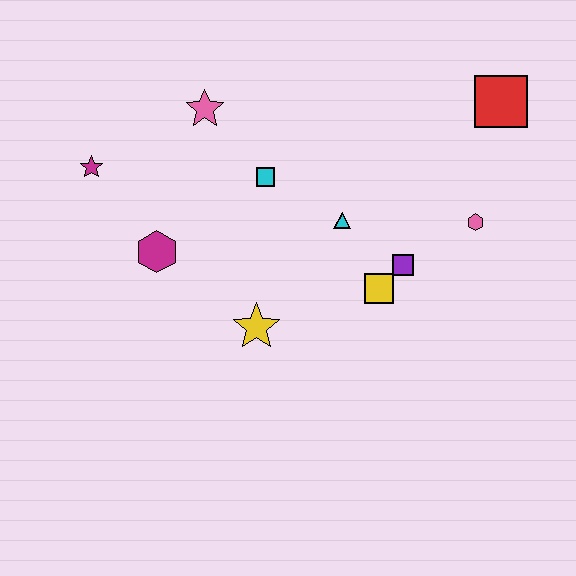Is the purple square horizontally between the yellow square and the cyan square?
No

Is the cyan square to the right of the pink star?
Yes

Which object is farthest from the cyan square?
The red square is farthest from the cyan square.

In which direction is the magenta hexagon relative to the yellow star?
The magenta hexagon is to the left of the yellow star.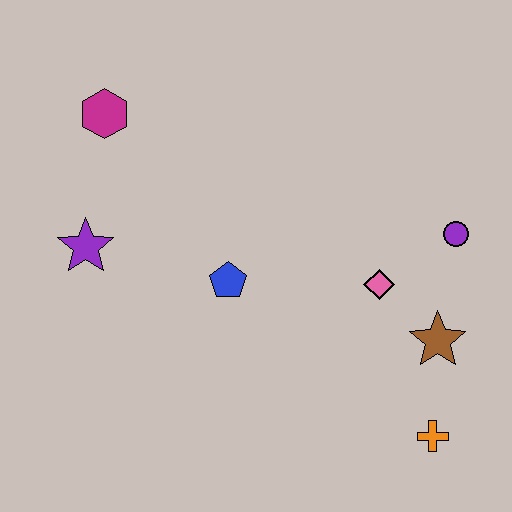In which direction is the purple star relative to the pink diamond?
The purple star is to the left of the pink diamond.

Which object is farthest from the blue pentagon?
The orange cross is farthest from the blue pentagon.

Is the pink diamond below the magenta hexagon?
Yes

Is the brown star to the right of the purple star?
Yes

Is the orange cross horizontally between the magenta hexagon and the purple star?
No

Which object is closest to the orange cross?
The brown star is closest to the orange cross.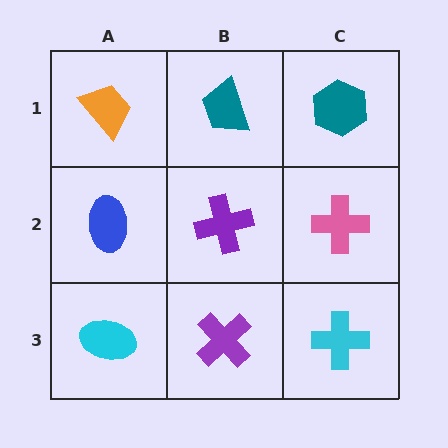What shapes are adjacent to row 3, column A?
A blue ellipse (row 2, column A), a purple cross (row 3, column B).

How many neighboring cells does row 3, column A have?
2.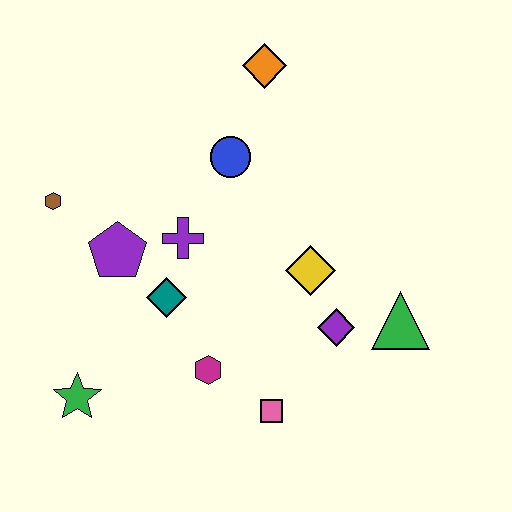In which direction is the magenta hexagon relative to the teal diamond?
The magenta hexagon is below the teal diamond.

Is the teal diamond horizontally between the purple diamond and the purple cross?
No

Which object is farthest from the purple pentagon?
The green triangle is farthest from the purple pentagon.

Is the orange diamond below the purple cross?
No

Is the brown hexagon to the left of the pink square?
Yes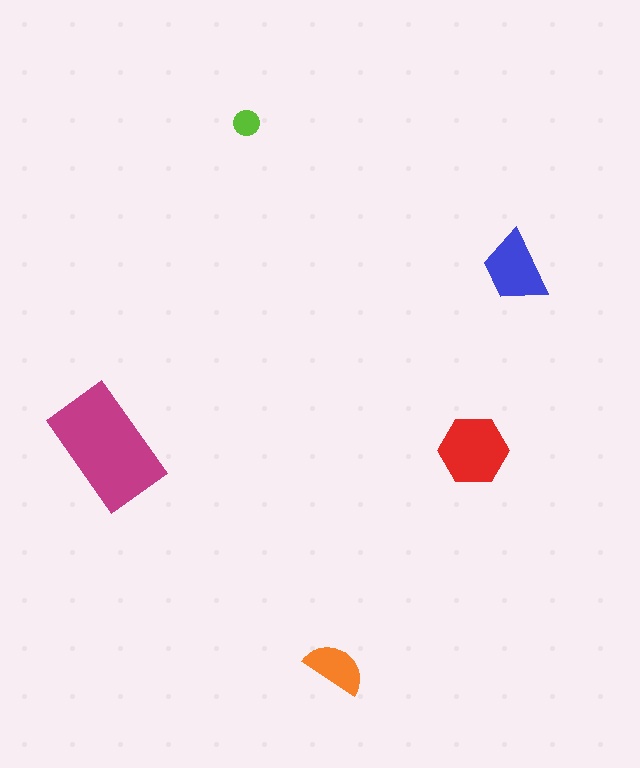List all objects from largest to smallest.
The magenta rectangle, the red hexagon, the blue trapezoid, the orange semicircle, the lime circle.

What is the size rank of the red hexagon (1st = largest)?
2nd.